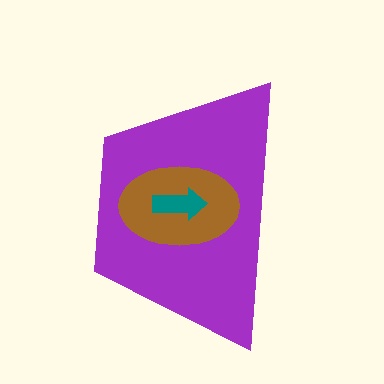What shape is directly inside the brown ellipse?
The teal arrow.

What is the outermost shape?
The purple trapezoid.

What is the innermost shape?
The teal arrow.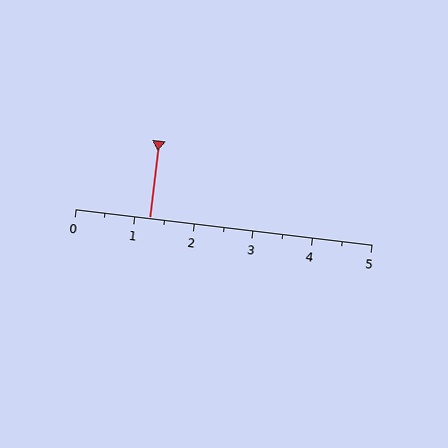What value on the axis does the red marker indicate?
The marker indicates approximately 1.2.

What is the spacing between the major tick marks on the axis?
The major ticks are spaced 1 apart.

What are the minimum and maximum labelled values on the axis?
The axis runs from 0 to 5.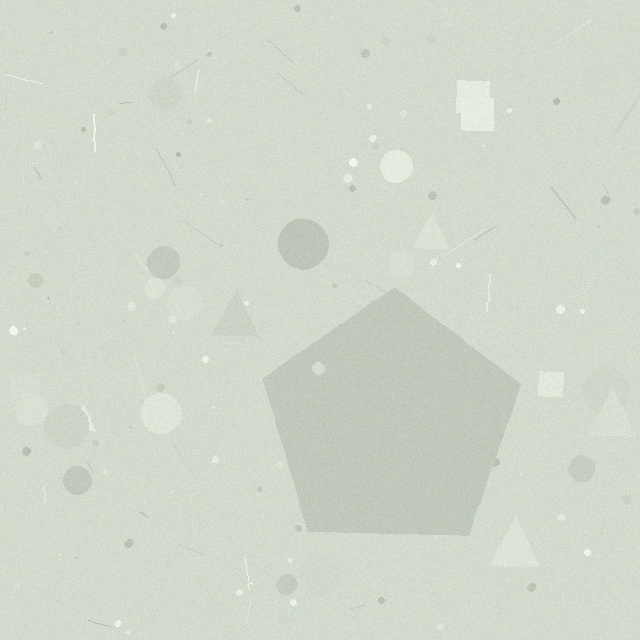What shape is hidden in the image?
A pentagon is hidden in the image.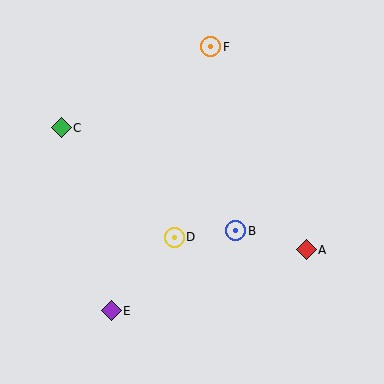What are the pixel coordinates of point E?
Point E is at (111, 311).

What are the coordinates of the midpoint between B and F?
The midpoint between B and F is at (223, 139).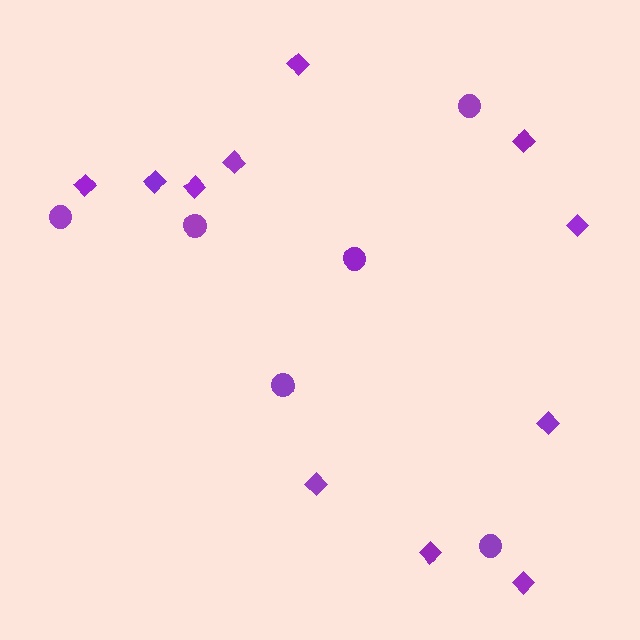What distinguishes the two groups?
There are 2 groups: one group of diamonds (11) and one group of circles (6).